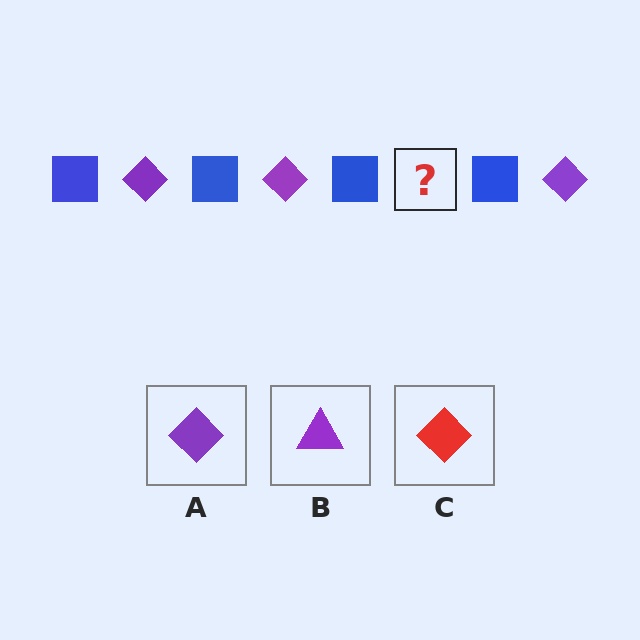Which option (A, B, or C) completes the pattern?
A.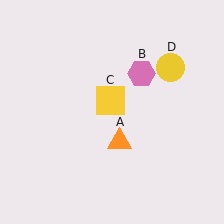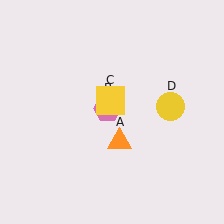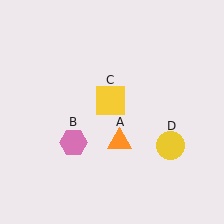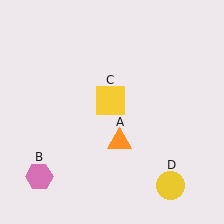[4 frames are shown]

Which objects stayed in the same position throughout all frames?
Orange triangle (object A) and yellow square (object C) remained stationary.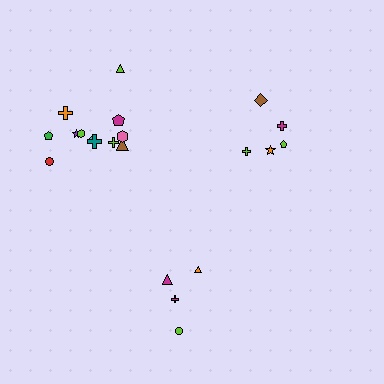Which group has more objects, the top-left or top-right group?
The top-left group.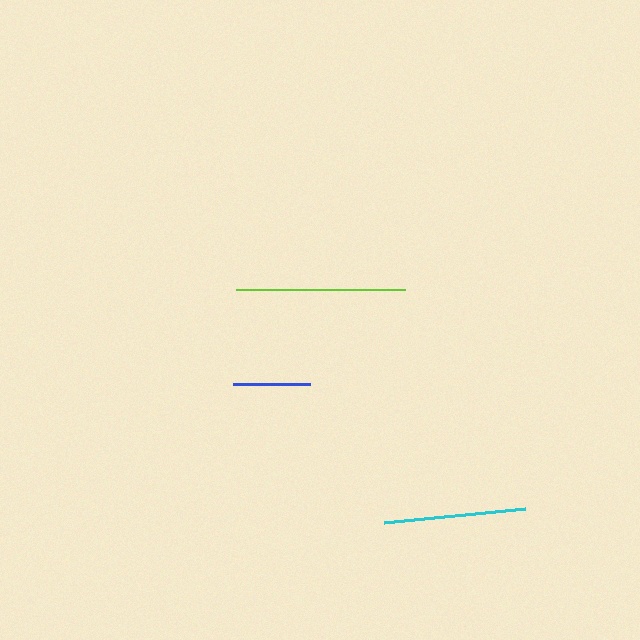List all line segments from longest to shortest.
From longest to shortest: lime, cyan, blue.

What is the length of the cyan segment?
The cyan segment is approximately 142 pixels long.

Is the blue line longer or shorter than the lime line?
The lime line is longer than the blue line.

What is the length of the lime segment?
The lime segment is approximately 168 pixels long.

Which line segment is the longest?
The lime line is the longest at approximately 168 pixels.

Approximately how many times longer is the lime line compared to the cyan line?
The lime line is approximately 1.2 times the length of the cyan line.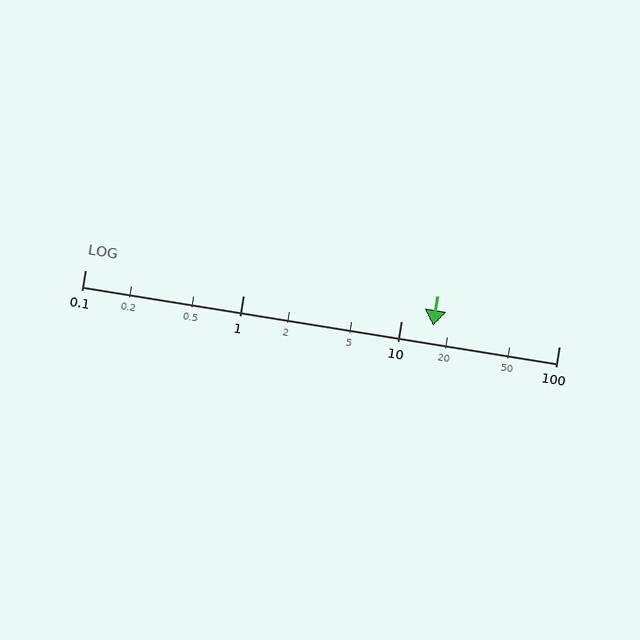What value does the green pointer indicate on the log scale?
The pointer indicates approximately 16.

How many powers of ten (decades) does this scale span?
The scale spans 3 decades, from 0.1 to 100.